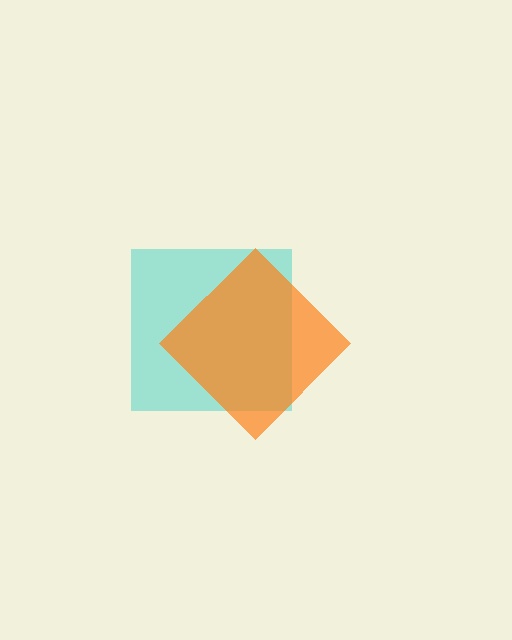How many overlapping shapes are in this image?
There are 2 overlapping shapes in the image.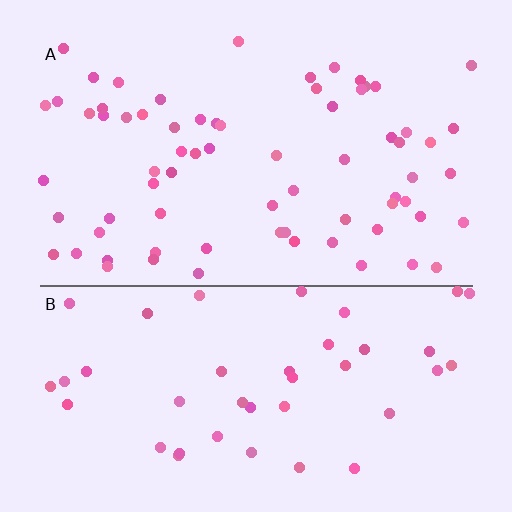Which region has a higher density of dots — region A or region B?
A (the top).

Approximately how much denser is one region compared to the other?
Approximately 1.6× — region A over region B.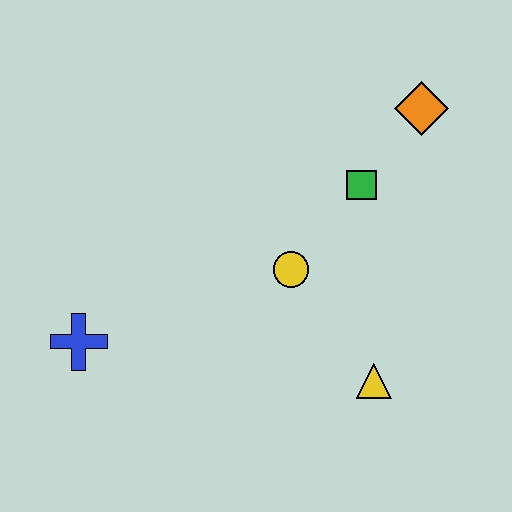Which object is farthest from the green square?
The blue cross is farthest from the green square.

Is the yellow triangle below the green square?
Yes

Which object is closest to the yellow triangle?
The yellow circle is closest to the yellow triangle.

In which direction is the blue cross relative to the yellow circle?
The blue cross is to the left of the yellow circle.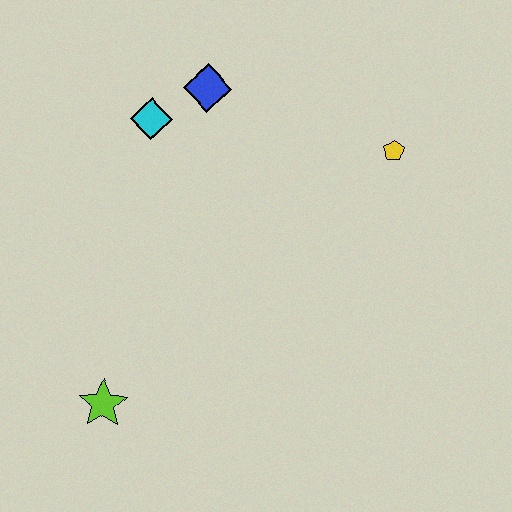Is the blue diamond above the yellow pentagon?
Yes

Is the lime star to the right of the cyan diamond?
No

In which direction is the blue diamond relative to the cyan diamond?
The blue diamond is to the right of the cyan diamond.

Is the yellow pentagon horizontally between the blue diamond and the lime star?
No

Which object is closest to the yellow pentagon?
The blue diamond is closest to the yellow pentagon.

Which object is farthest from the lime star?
The yellow pentagon is farthest from the lime star.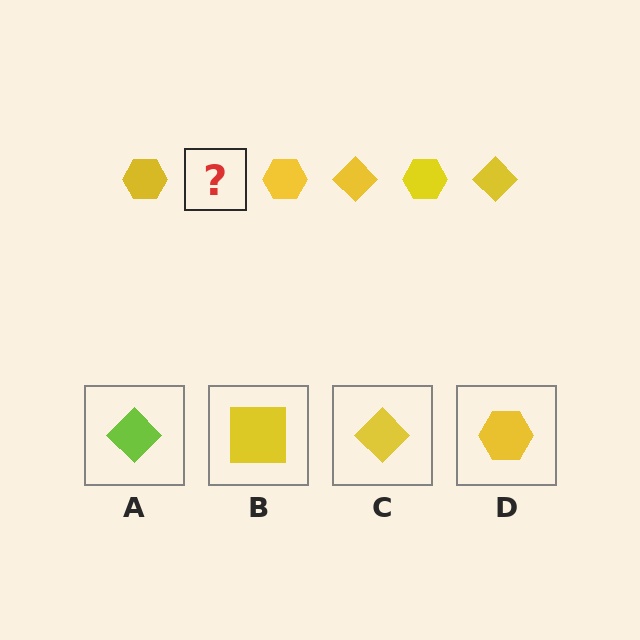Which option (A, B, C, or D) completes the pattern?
C.